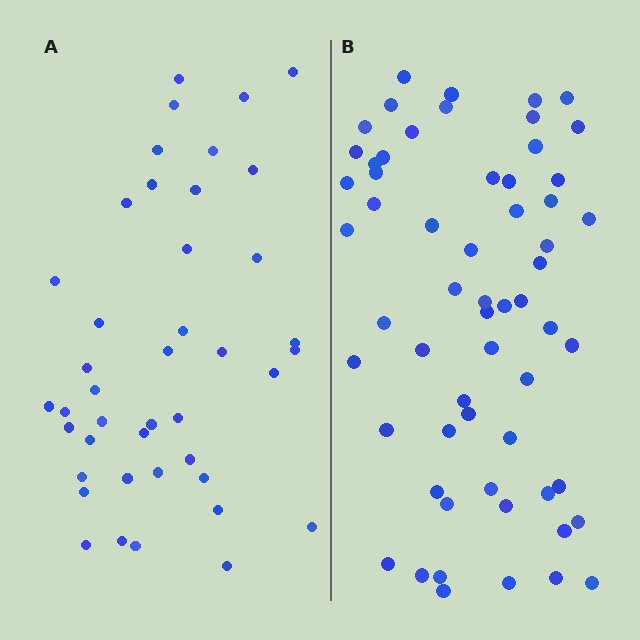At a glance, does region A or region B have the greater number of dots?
Region B (the right region) has more dots.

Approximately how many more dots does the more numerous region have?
Region B has approximately 20 more dots than region A.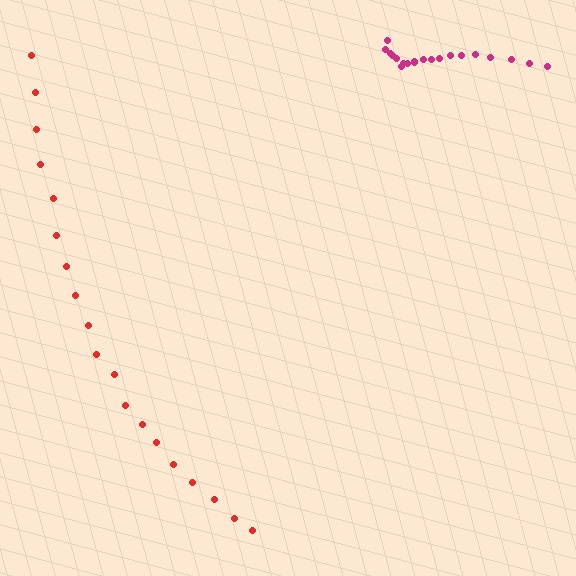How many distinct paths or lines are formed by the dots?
There are 2 distinct paths.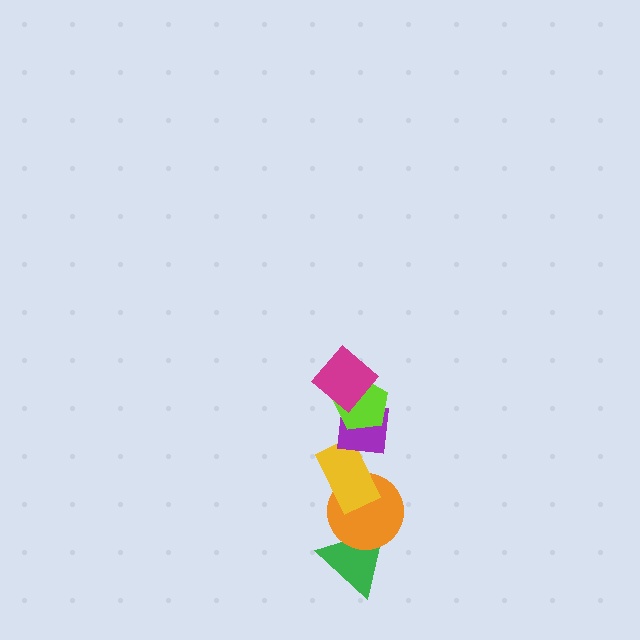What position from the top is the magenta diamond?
The magenta diamond is 1st from the top.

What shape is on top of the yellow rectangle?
The purple square is on top of the yellow rectangle.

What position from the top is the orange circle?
The orange circle is 5th from the top.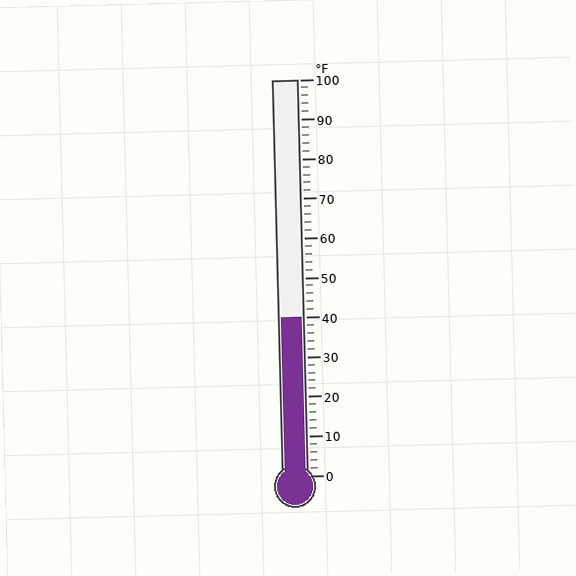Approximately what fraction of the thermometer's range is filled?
The thermometer is filled to approximately 40% of its range.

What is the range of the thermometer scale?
The thermometer scale ranges from 0°F to 100°F.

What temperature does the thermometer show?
The thermometer shows approximately 40°F.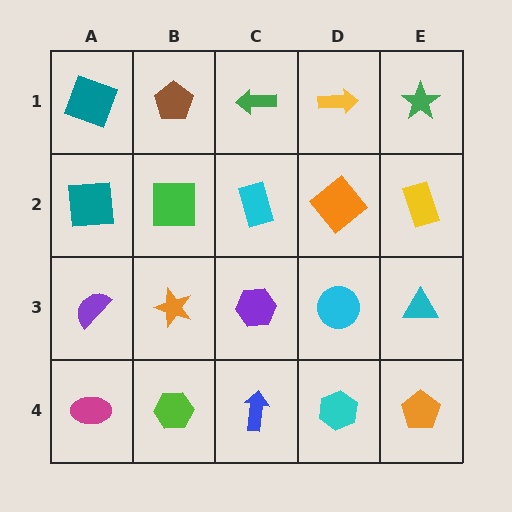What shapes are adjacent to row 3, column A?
A teal square (row 2, column A), a magenta ellipse (row 4, column A), an orange star (row 3, column B).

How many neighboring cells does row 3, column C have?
4.